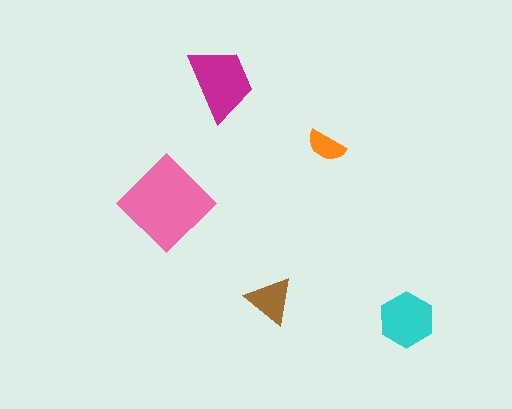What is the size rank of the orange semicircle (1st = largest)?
5th.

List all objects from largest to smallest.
The pink diamond, the magenta trapezoid, the cyan hexagon, the brown triangle, the orange semicircle.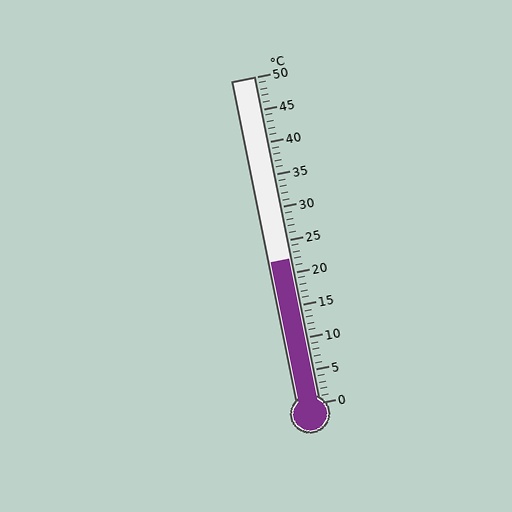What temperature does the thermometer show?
The thermometer shows approximately 22°C.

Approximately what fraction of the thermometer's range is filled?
The thermometer is filled to approximately 45% of its range.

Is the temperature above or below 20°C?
The temperature is above 20°C.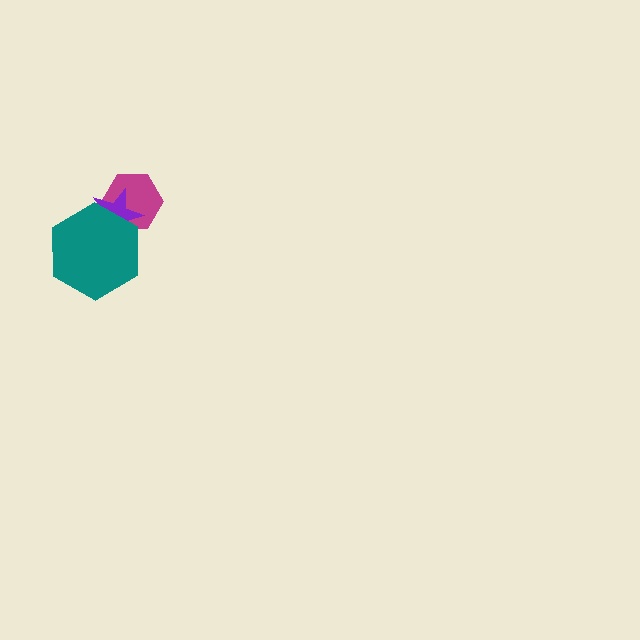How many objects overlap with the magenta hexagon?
2 objects overlap with the magenta hexagon.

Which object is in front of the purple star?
The teal hexagon is in front of the purple star.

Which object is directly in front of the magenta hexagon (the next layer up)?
The purple star is directly in front of the magenta hexagon.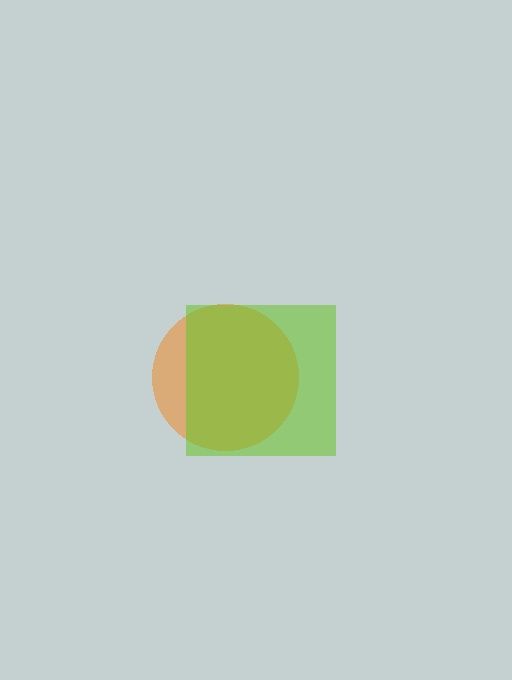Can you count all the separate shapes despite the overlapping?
Yes, there are 2 separate shapes.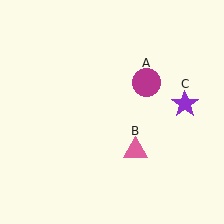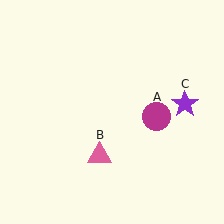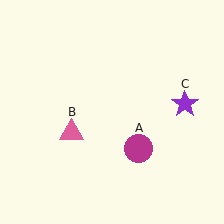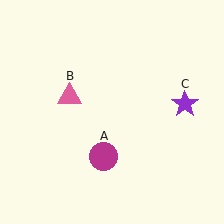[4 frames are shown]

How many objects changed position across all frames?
2 objects changed position: magenta circle (object A), pink triangle (object B).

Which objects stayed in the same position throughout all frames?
Purple star (object C) remained stationary.